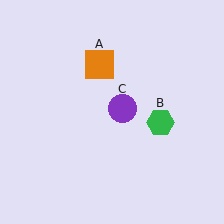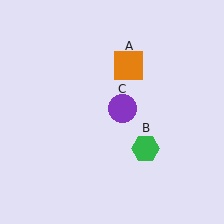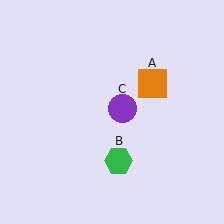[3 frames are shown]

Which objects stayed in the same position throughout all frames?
Purple circle (object C) remained stationary.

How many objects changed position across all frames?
2 objects changed position: orange square (object A), green hexagon (object B).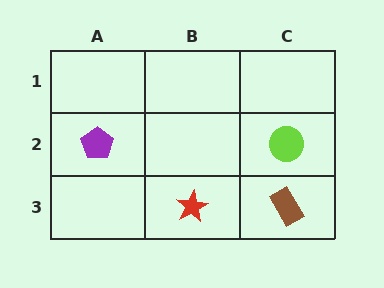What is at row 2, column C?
A lime circle.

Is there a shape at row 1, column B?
No, that cell is empty.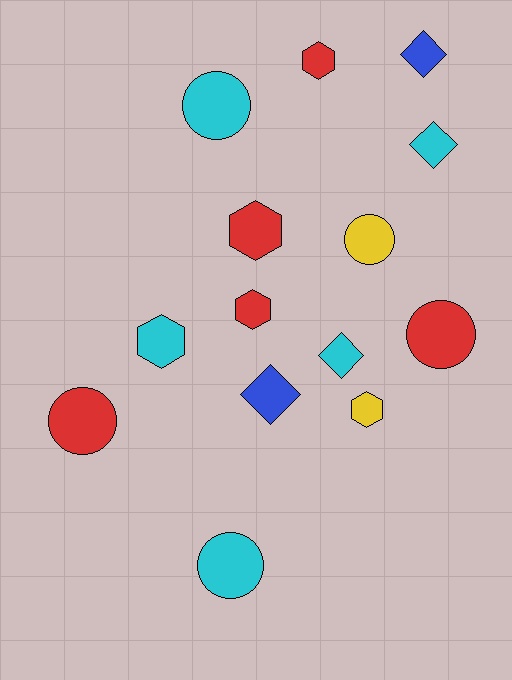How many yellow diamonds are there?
There are no yellow diamonds.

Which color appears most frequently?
Cyan, with 5 objects.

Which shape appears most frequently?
Circle, with 5 objects.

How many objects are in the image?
There are 14 objects.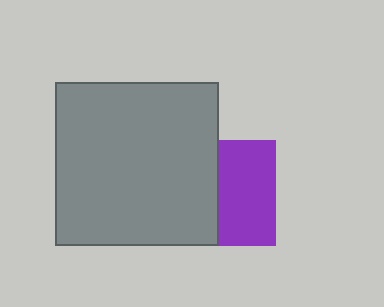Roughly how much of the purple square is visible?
About half of it is visible (roughly 53%).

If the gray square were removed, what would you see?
You would see the complete purple square.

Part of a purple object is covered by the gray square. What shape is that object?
It is a square.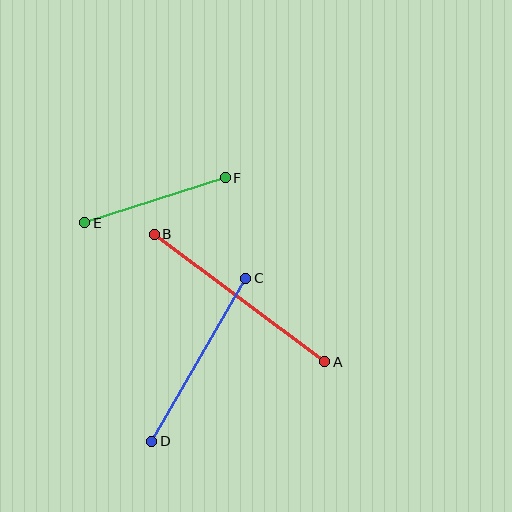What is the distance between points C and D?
The distance is approximately 188 pixels.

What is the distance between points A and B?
The distance is approximately 213 pixels.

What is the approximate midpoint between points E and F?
The midpoint is at approximately (155, 200) pixels.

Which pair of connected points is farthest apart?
Points A and B are farthest apart.